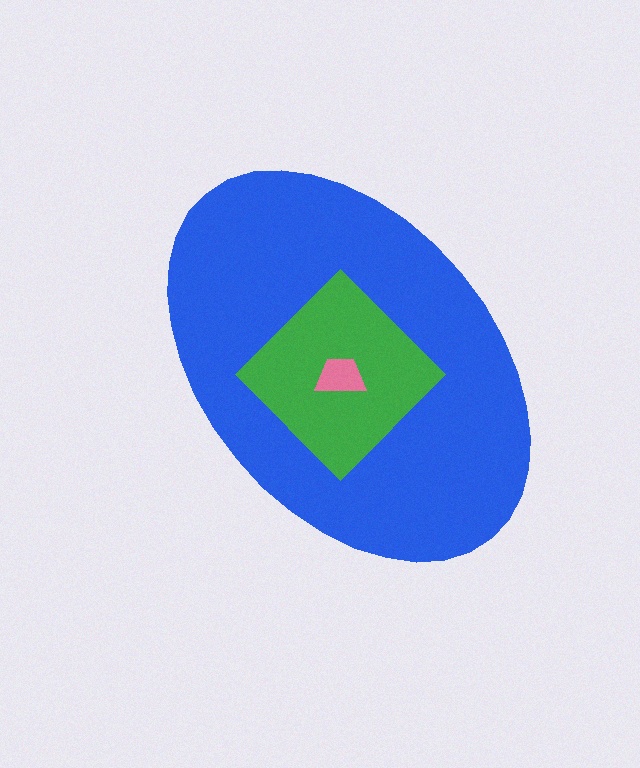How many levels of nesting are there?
3.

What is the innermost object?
The pink trapezoid.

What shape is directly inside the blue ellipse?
The green diamond.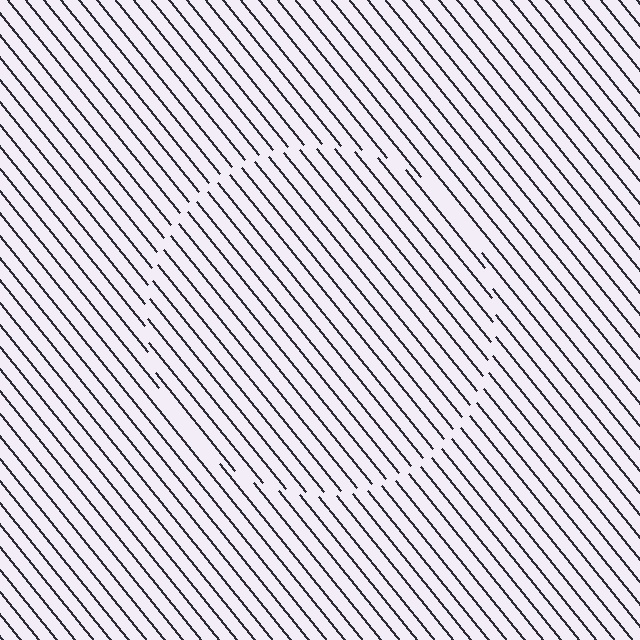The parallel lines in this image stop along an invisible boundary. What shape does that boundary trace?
An illusory circle. The interior of the shape contains the same grating, shifted by half a period — the contour is defined by the phase discontinuity where line-ends from the inner and outer gratings abut.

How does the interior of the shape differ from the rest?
The interior of the shape contains the same grating, shifted by half a period — the contour is defined by the phase discontinuity where line-ends from the inner and outer gratings abut.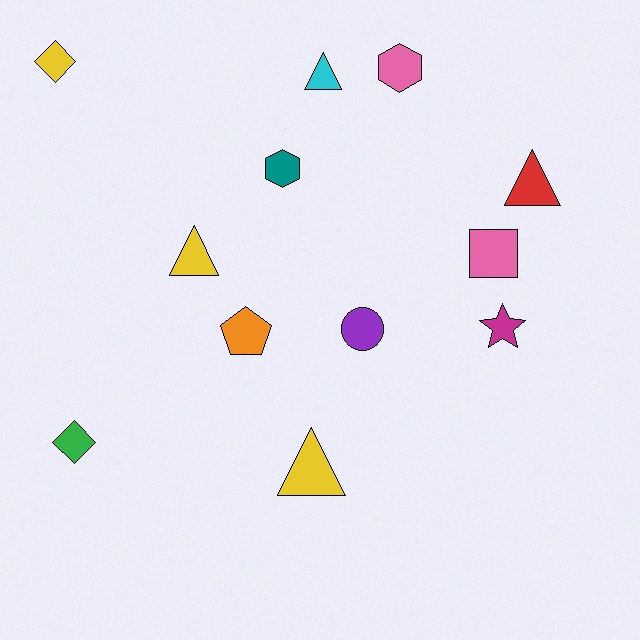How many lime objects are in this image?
There are no lime objects.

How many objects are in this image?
There are 12 objects.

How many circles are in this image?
There is 1 circle.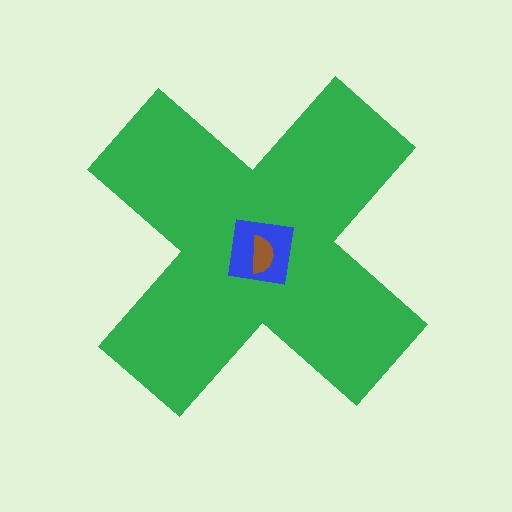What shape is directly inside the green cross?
The blue square.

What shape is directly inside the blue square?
The brown semicircle.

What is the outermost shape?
The green cross.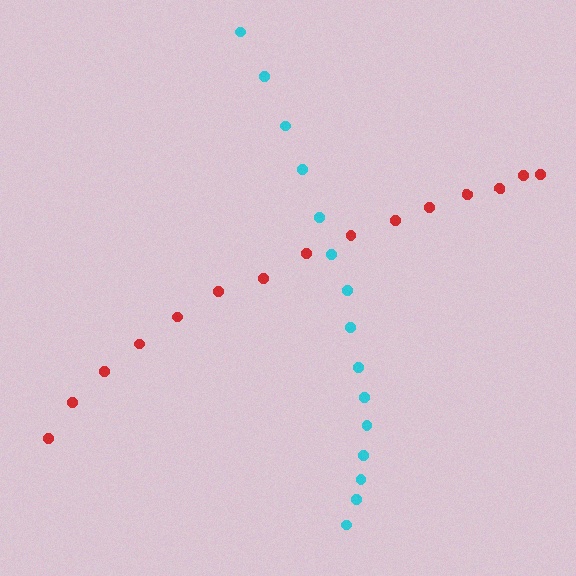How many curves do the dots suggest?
There are 2 distinct paths.